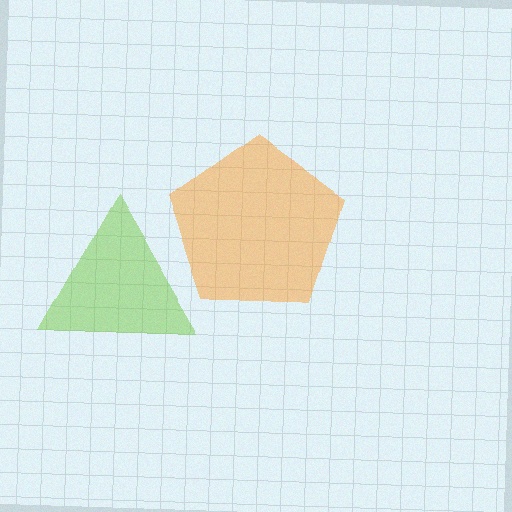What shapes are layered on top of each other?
The layered shapes are: an orange pentagon, a lime triangle.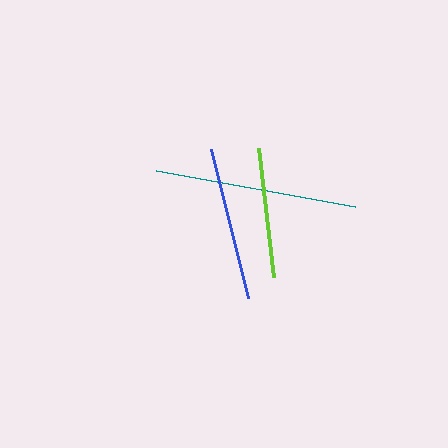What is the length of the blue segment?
The blue segment is approximately 154 pixels long.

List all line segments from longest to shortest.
From longest to shortest: teal, blue, lime.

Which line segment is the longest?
The teal line is the longest at approximately 202 pixels.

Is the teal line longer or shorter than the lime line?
The teal line is longer than the lime line.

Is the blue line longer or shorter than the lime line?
The blue line is longer than the lime line.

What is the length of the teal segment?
The teal segment is approximately 202 pixels long.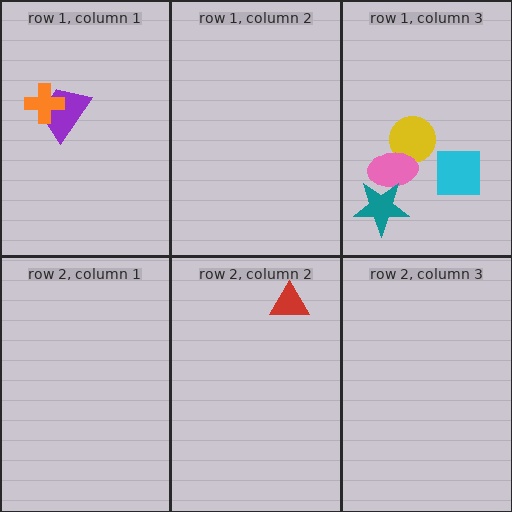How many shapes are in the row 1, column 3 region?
4.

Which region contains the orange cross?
The row 1, column 1 region.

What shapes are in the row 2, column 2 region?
The red triangle.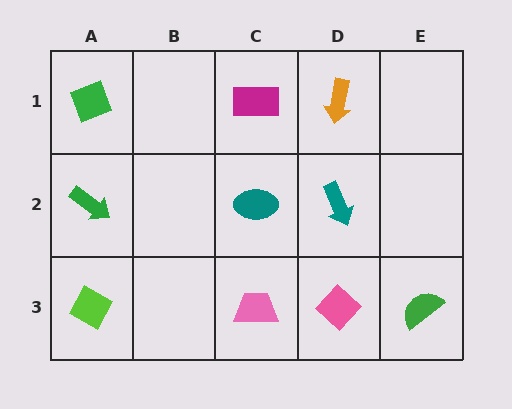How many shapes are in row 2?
3 shapes.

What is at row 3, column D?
A pink diamond.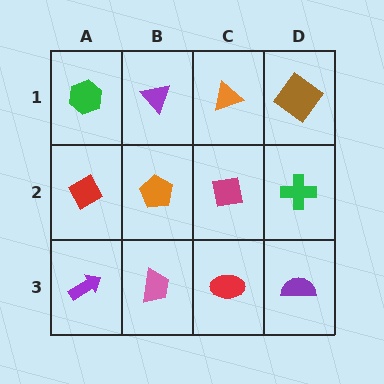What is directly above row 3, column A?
A red diamond.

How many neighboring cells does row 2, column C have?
4.